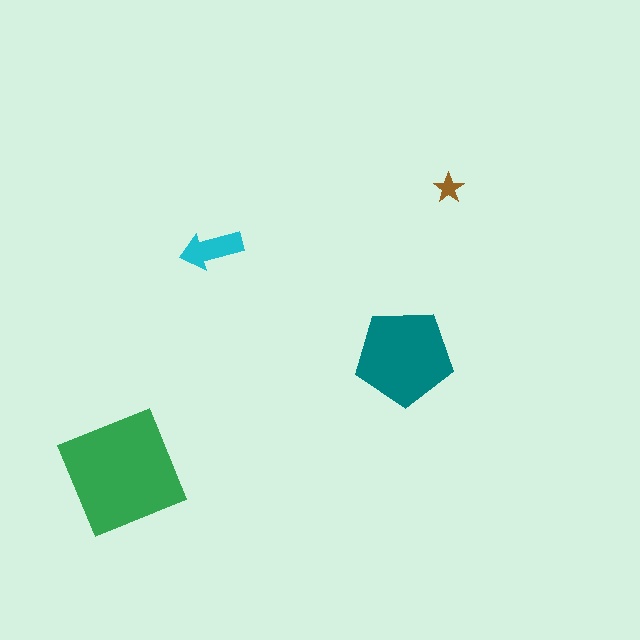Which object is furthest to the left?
The green square is leftmost.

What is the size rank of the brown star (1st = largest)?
4th.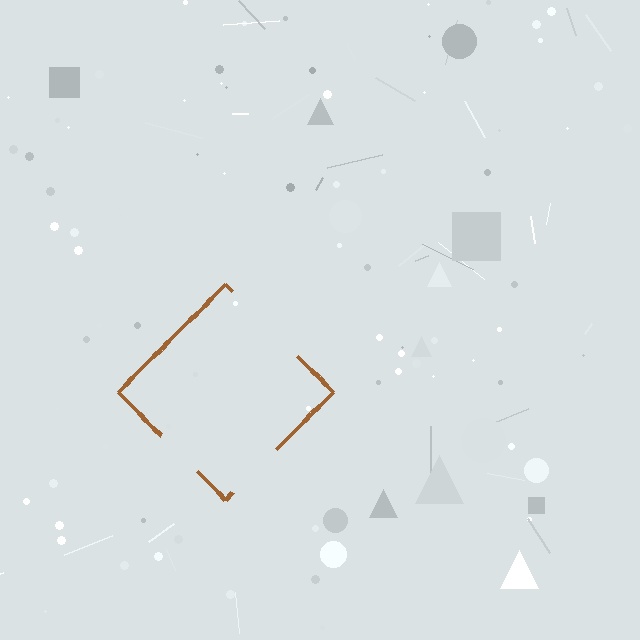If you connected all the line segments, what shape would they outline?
They would outline a diamond.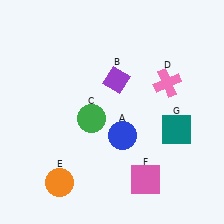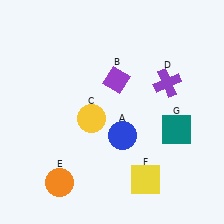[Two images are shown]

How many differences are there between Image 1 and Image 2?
There are 3 differences between the two images.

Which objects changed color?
C changed from green to yellow. D changed from pink to purple. F changed from pink to yellow.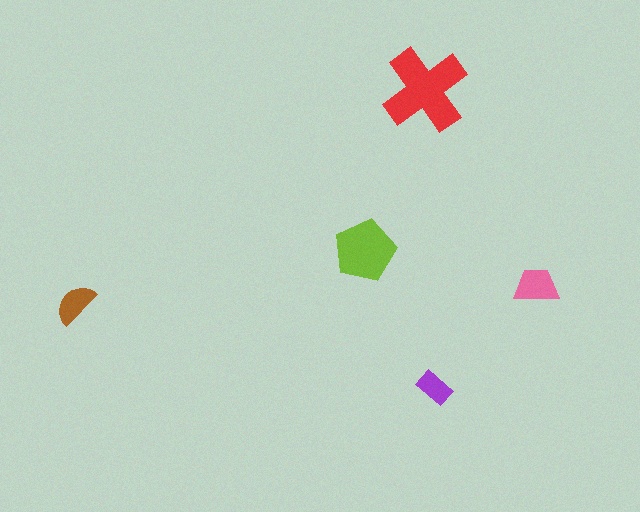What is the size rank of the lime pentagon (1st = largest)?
2nd.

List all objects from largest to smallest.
The red cross, the lime pentagon, the pink trapezoid, the brown semicircle, the purple rectangle.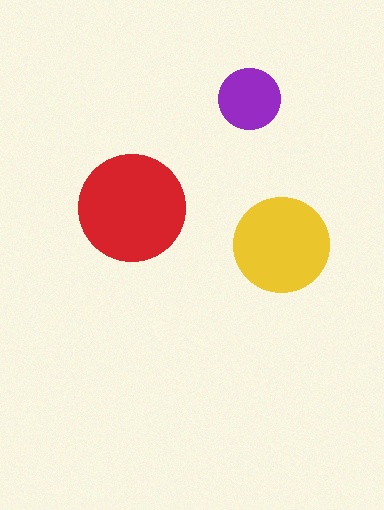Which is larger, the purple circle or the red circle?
The red one.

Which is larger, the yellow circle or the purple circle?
The yellow one.